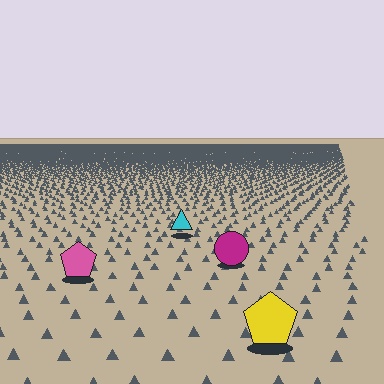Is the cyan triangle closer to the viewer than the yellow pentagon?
No. The yellow pentagon is closer — you can tell from the texture gradient: the ground texture is coarser near it.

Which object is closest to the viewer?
The yellow pentagon is closest. The texture marks near it are larger and more spread out.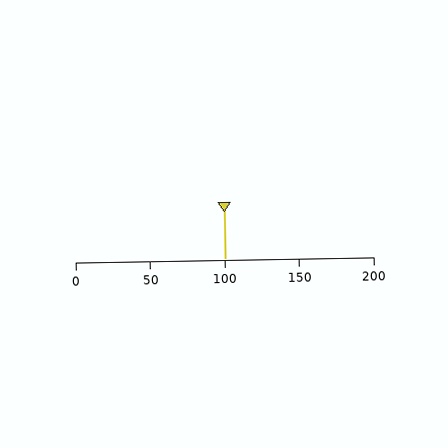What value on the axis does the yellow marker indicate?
The marker indicates approximately 100.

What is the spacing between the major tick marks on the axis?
The major ticks are spaced 50 apart.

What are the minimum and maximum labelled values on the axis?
The axis runs from 0 to 200.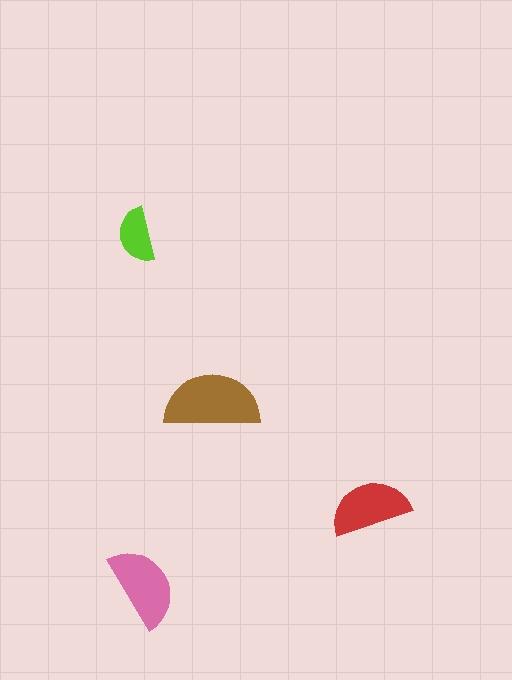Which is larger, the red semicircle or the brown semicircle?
The brown one.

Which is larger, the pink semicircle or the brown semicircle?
The brown one.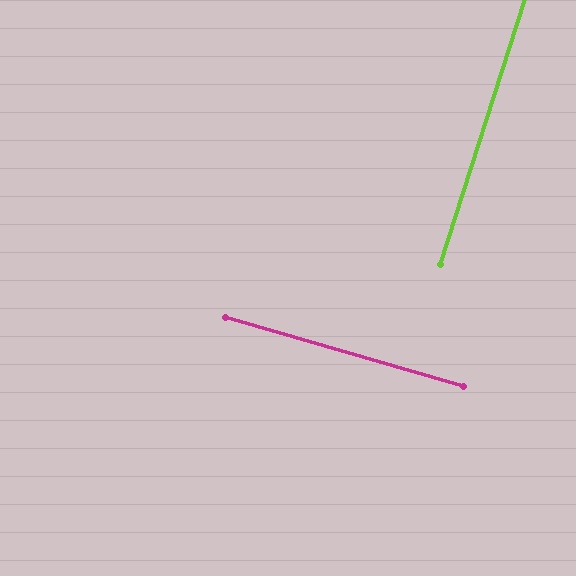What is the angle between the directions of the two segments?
Approximately 89 degrees.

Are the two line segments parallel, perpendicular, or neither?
Perpendicular — they meet at approximately 89°.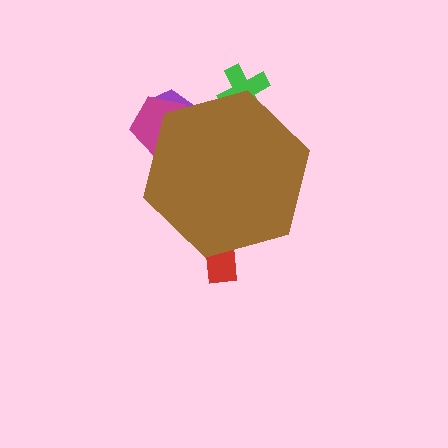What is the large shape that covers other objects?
A brown hexagon.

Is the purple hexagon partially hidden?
Yes, the purple hexagon is partially hidden behind the brown hexagon.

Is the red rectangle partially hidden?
Yes, the red rectangle is partially hidden behind the brown hexagon.